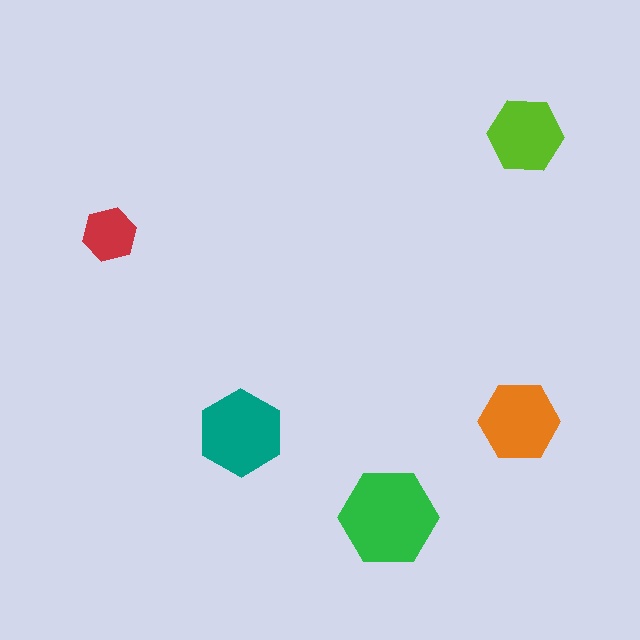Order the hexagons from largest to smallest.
the green one, the teal one, the orange one, the lime one, the red one.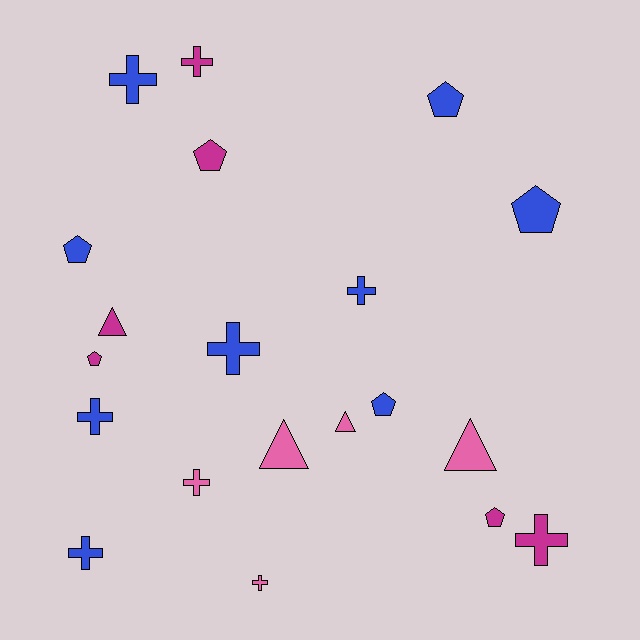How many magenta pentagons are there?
There are 3 magenta pentagons.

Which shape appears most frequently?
Cross, with 9 objects.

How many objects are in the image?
There are 20 objects.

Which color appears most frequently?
Blue, with 9 objects.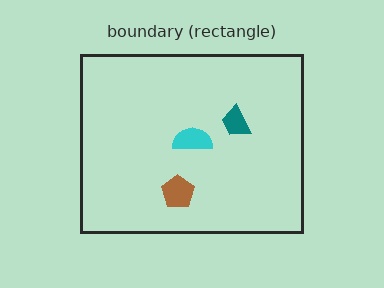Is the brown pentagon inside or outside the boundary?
Inside.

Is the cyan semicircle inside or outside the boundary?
Inside.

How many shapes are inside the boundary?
3 inside, 0 outside.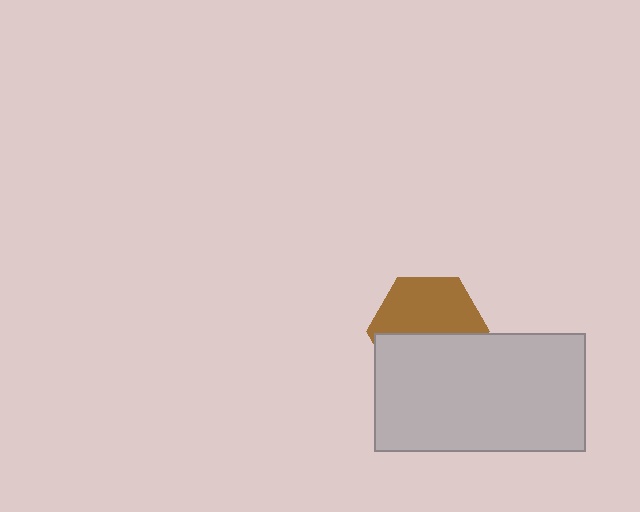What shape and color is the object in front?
The object in front is a light gray rectangle.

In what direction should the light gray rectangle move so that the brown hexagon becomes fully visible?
The light gray rectangle should move down. That is the shortest direction to clear the overlap and leave the brown hexagon fully visible.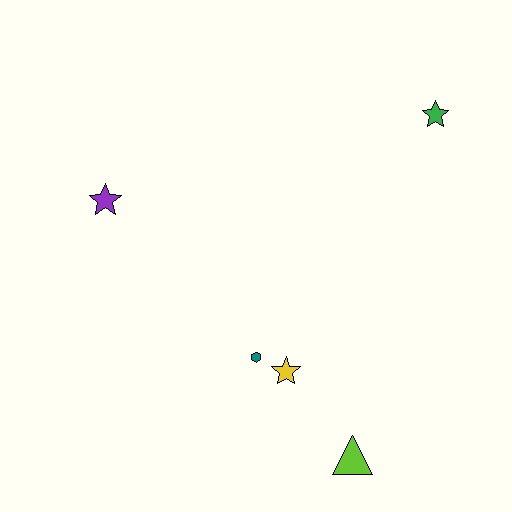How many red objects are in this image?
There are no red objects.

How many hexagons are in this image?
There is 1 hexagon.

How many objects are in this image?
There are 5 objects.